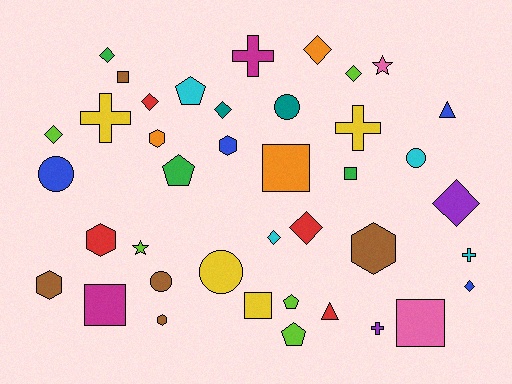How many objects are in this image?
There are 40 objects.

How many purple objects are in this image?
There are 2 purple objects.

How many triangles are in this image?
There are 2 triangles.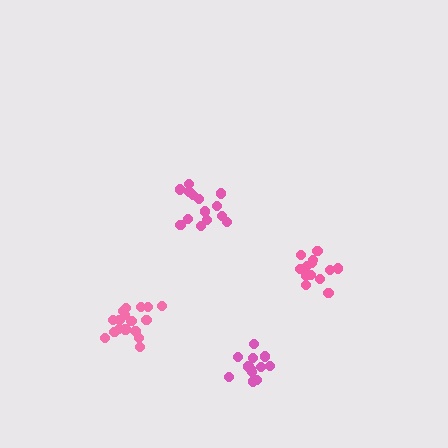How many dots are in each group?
Group 1: 14 dots, Group 2: 13 dots, Group 3: 13 dots, Group 4: 17 dots (57 total).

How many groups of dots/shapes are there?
There are 4 groups.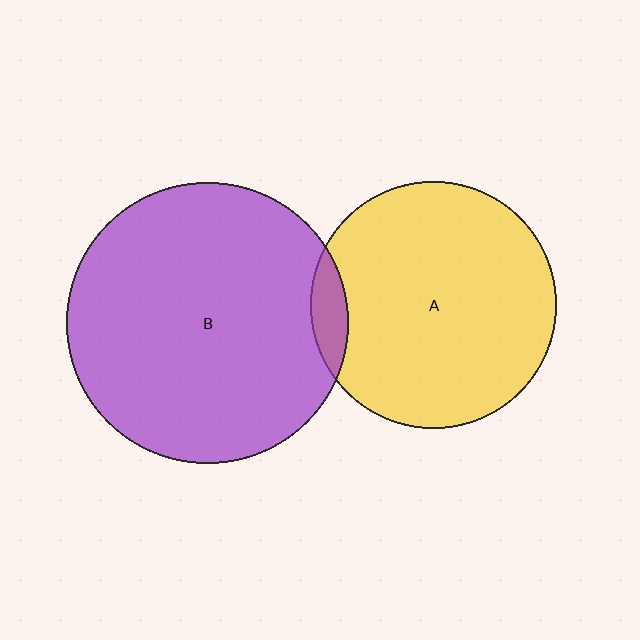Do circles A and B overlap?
Yes.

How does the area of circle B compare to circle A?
Approximately 1.3 times.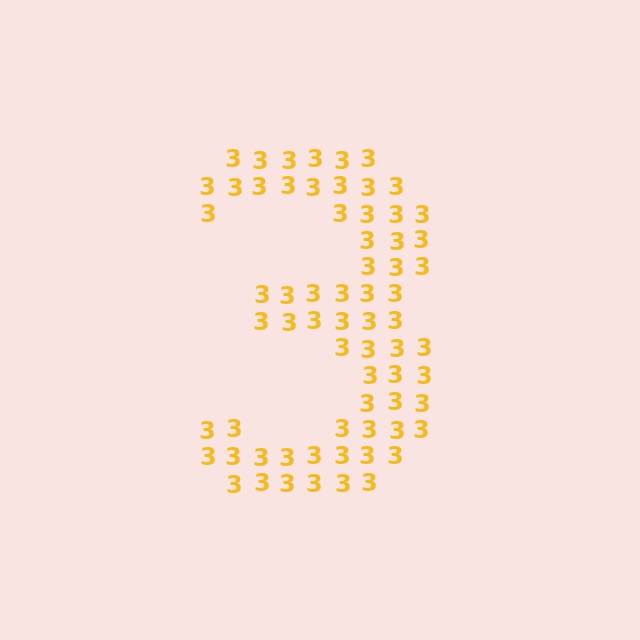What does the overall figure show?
The overall figure shows the digit 3.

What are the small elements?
The small elements are digit 3's.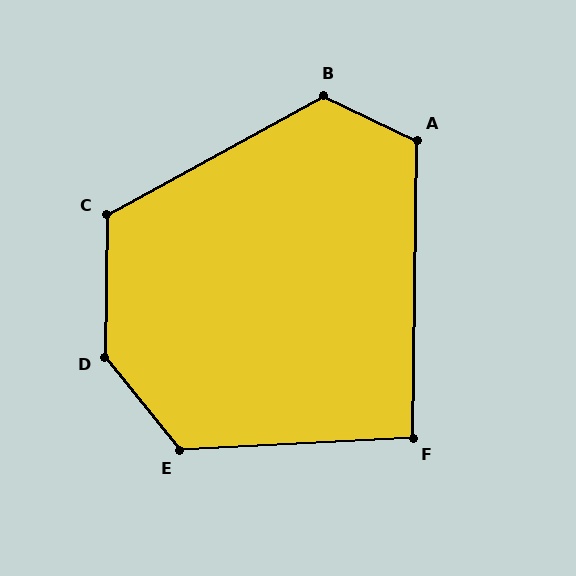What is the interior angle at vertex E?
Approximately 125 degrees (obtuse).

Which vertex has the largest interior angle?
D, at approximately 141 degrees.